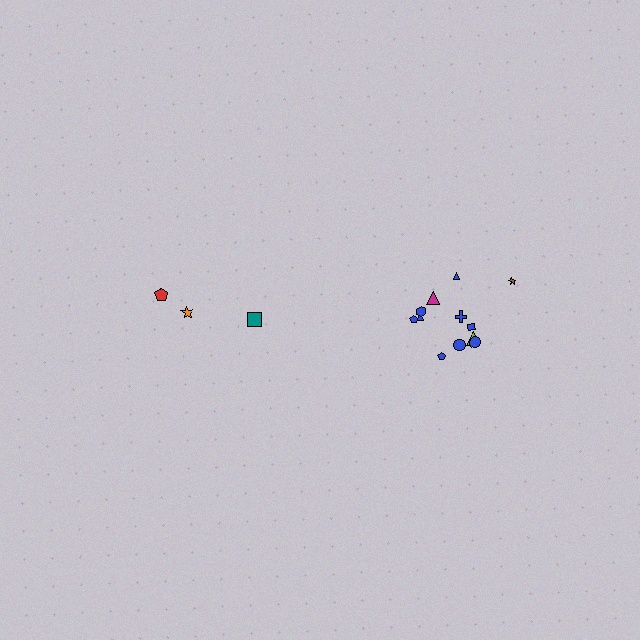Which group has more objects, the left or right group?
The right group.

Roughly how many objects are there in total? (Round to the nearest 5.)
Roughly 15 objects in total.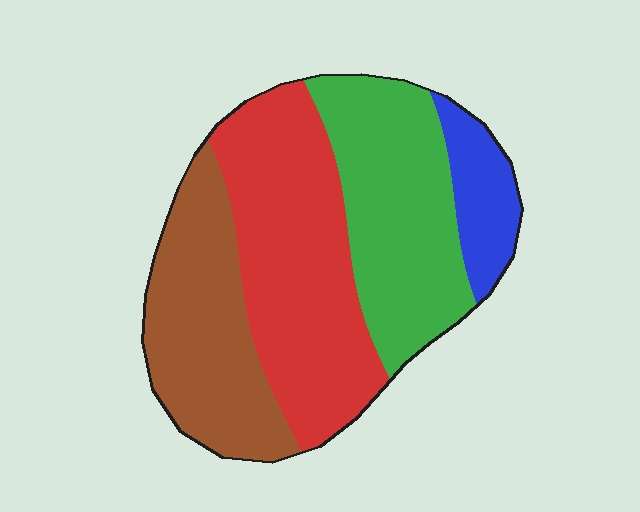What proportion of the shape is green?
Green takes up about one quarter (1/4) of the shape.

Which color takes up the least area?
Blue, at roughly 10%.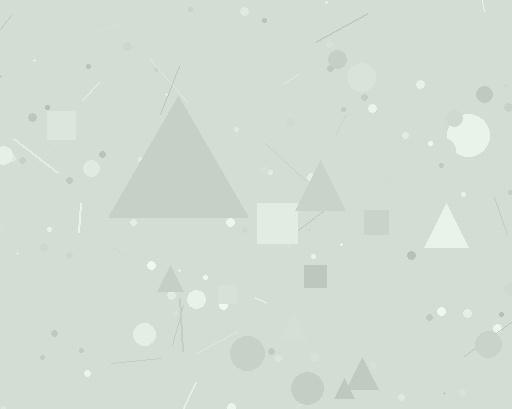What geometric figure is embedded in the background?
A triangle is embedded in the background.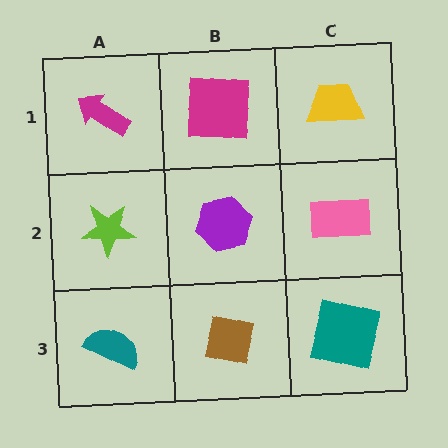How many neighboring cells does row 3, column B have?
3.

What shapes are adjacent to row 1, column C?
A pink rectangle (row 2, column C), a magenta square (row 1, column B).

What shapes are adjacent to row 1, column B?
A purple hexagon (row 2, column B), a magenta arrow (row 1, column A), a yellow trapezoid (row 1, column C).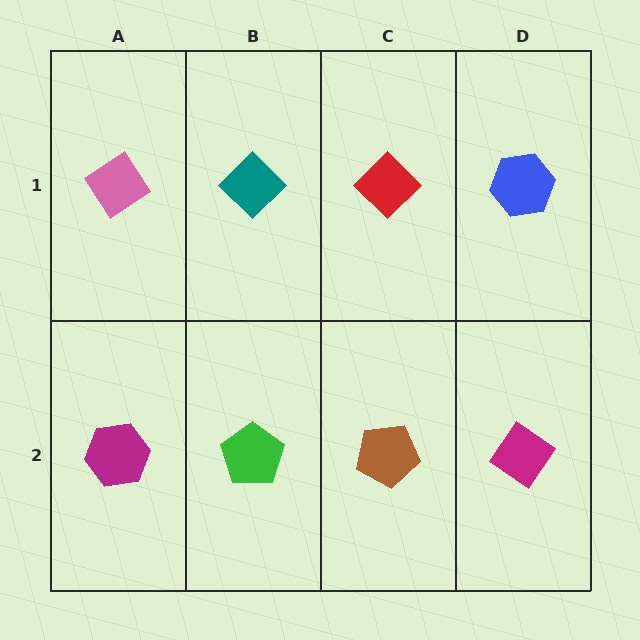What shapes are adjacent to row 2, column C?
A red diamond (row 1, column C), a green pentagon (row 2, column B), a magenta diamond (row 2, column D).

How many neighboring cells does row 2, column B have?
3.